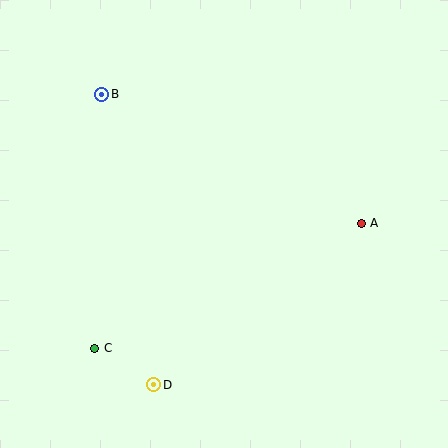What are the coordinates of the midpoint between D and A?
The midpoint between D and A is at (258, 304).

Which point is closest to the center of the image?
Point A at (361, 223) is closest to the center.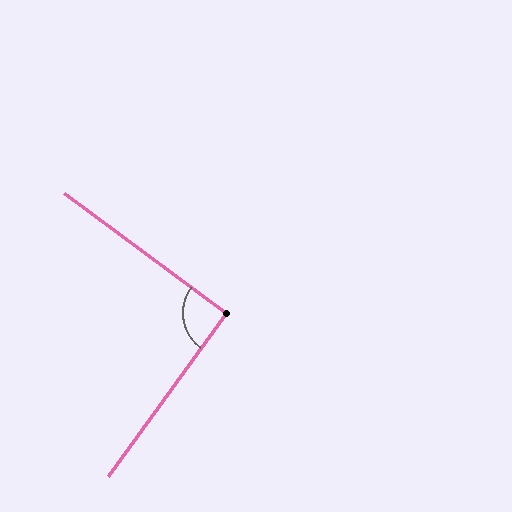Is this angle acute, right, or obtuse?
It is approximately a right angle.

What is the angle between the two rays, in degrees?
Approximately 91 degrees.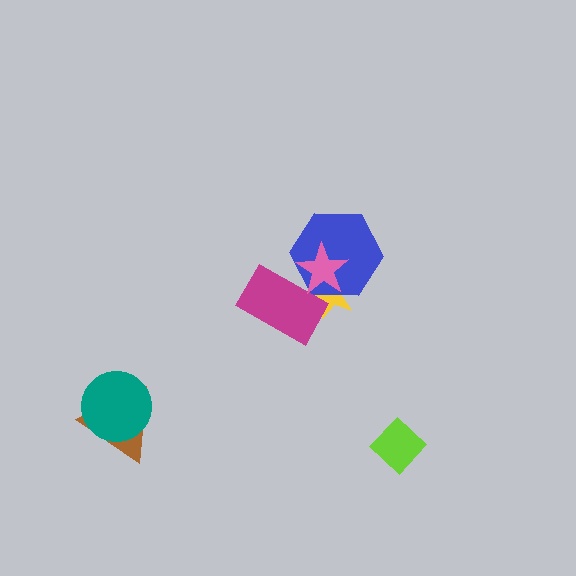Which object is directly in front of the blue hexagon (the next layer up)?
The magenta rectangle is directly in front of the blue hexagon.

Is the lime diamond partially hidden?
No, no other shape covers it.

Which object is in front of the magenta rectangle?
The pink star is in front of the magenta rectangle.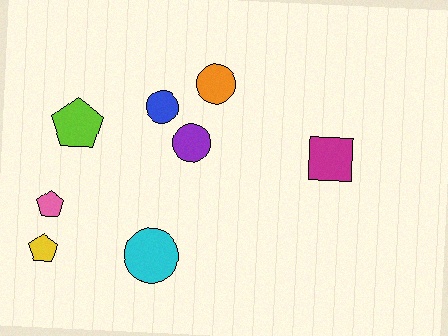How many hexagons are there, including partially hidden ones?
There are no hexagons.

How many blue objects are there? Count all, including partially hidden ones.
There is 1 blue object.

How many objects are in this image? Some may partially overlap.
There are 8 objects.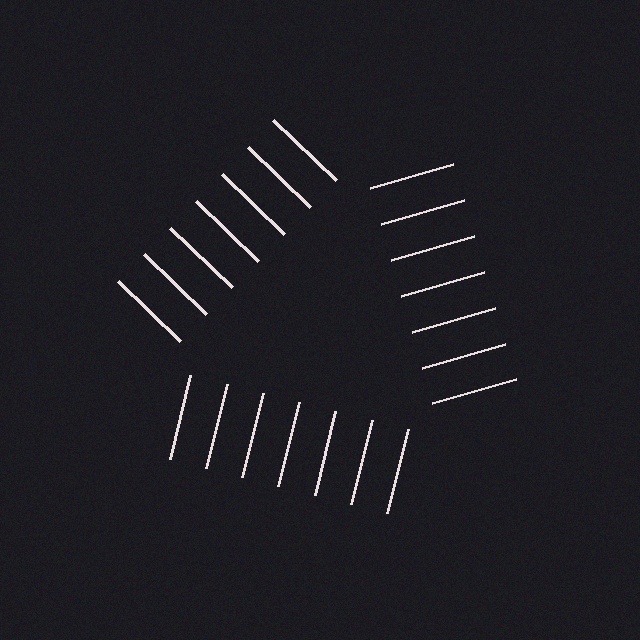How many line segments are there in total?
21 — 7 along each of the 3 edges.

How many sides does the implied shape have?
3 sides — the line-ends trace a triangle.